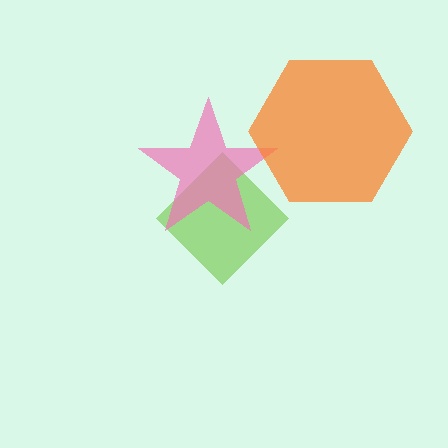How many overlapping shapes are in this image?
There are 3 overlapping shapes in the image.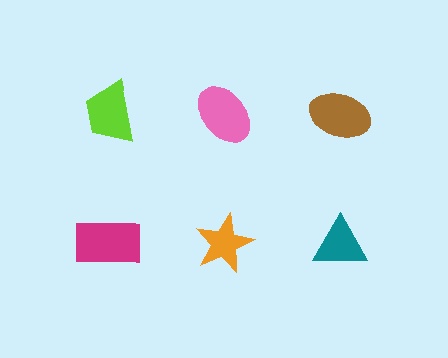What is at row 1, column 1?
A lime trapezoid.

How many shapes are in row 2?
3 shapes.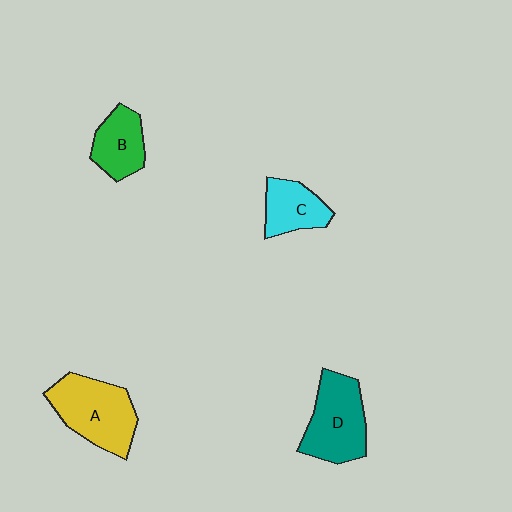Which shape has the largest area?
Shape A (yellow).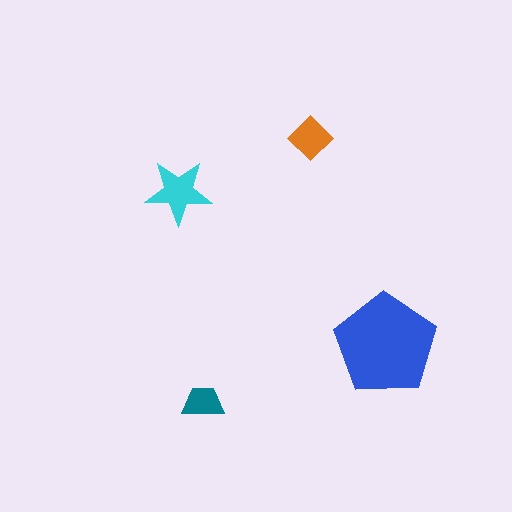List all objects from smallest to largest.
The teal trapezoid, the orange diamond, the cyan star, the blue pentagon.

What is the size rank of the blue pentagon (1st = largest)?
1st.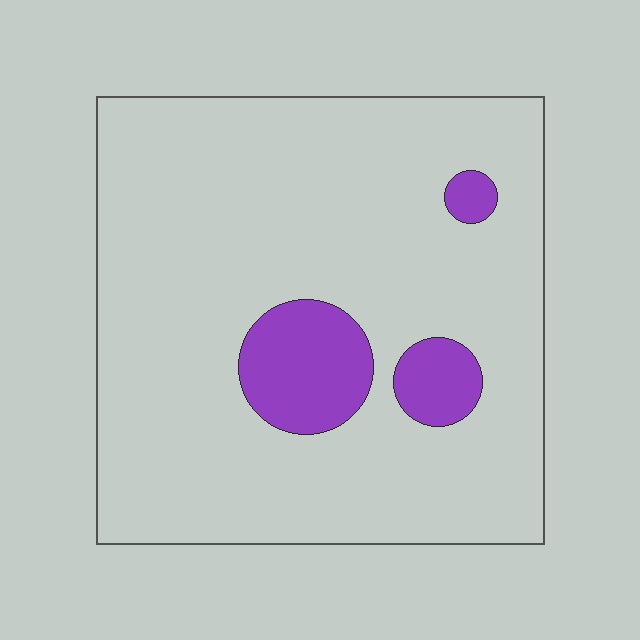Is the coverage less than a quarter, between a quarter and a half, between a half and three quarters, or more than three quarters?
Less than a quarter.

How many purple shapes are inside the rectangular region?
3.